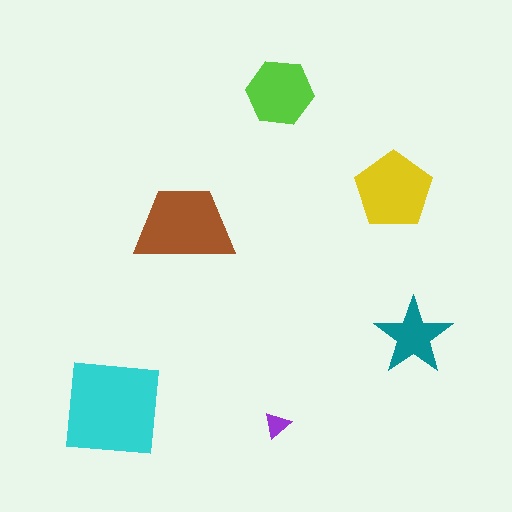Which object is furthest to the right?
The teal star is rightmost.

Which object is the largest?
The cyan square.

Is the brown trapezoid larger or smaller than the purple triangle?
Larger.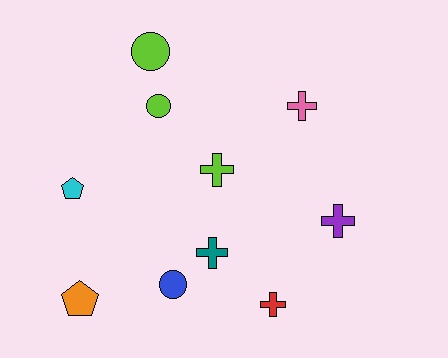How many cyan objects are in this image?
There is 1 cyan object.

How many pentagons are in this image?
There are 2 pentagons.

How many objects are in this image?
There are 10 objects.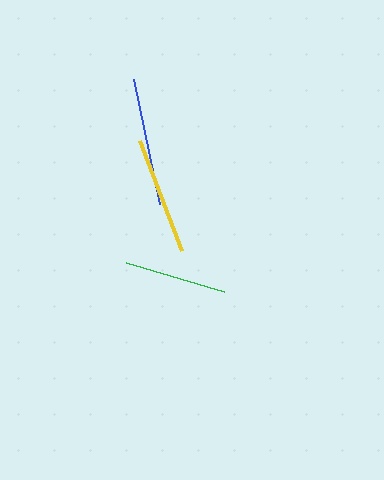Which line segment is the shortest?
The green line is the shortest at approximately 102 pixels.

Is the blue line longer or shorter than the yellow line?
The blue line is longer than the yellow line.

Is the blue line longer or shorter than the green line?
The blue line is longer than the green line.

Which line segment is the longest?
The blue line is the longest at approximately 128 pixels.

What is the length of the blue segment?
The blue segment is approximately 128 pixels long.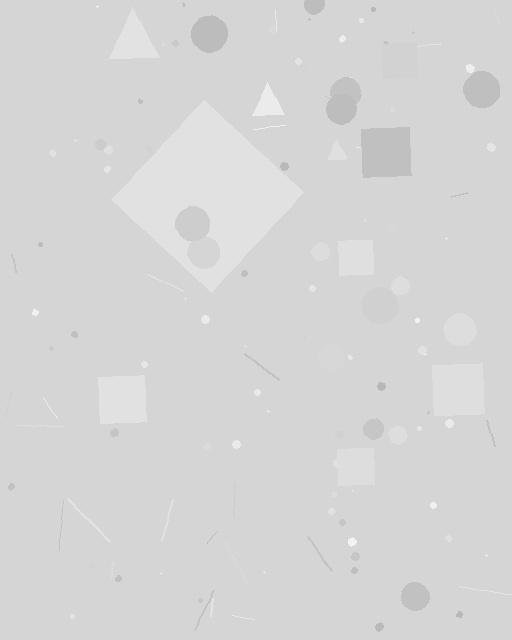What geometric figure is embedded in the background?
A diamond is embedded in the background.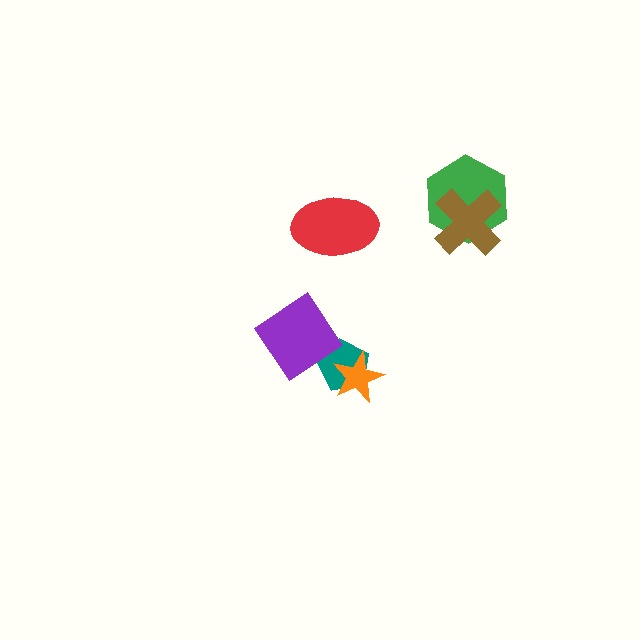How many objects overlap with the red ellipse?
0 objects overlap with the red ellipse.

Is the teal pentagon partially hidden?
Yes, it is partially covered by another shape.